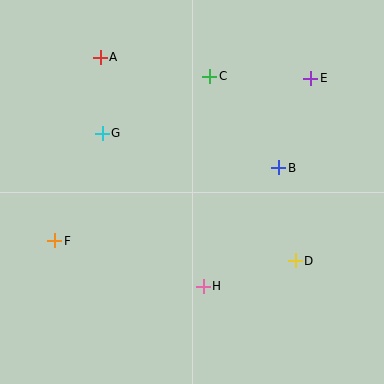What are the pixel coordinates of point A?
Point A is at (100, 57).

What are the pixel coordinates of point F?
Point F is at (55, 241).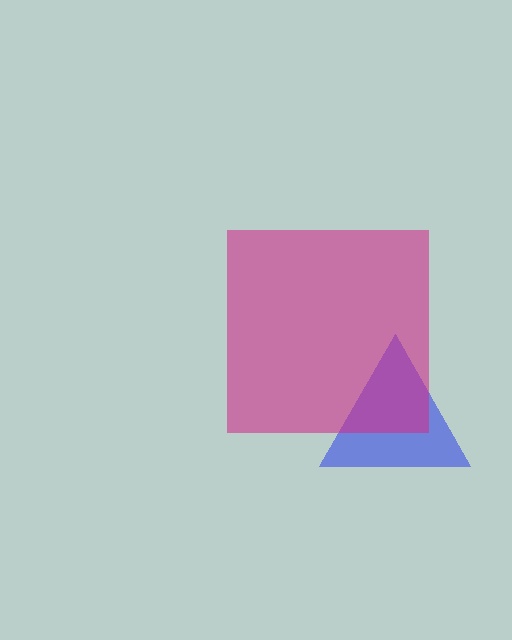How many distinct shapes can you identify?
There are 2 distinct shapes: a blue triangle, a magenta square.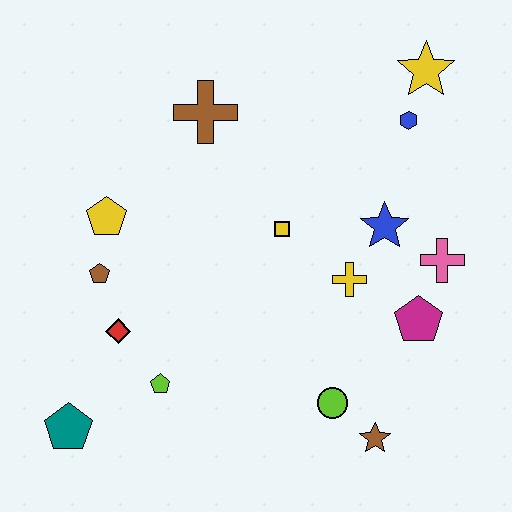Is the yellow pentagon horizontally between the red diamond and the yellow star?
No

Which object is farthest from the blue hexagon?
The teal pentagon is farthest from the blue hexagon.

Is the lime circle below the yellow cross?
Yes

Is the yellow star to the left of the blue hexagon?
No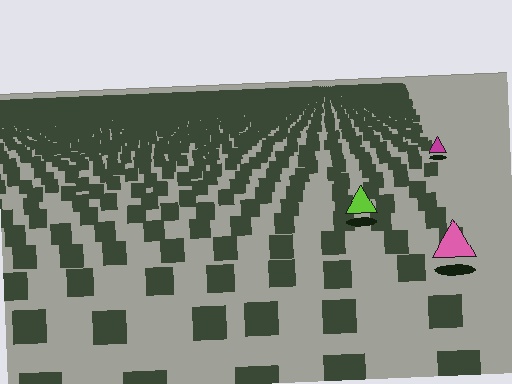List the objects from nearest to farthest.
From nearest to farthest: the pink triangle, the lime triangle, the magenta triangle.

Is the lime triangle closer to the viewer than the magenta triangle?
Yes. The lime triangle is closer — you can tell from the texture gradient: the ground texture is coarser near it.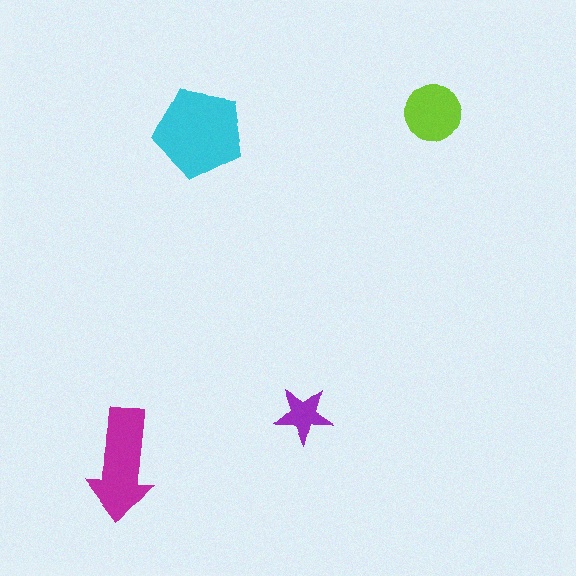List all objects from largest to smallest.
The cyan pentagon, the magenta arrow, the lime circle, the purple star.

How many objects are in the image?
There are 4 objects in the image.